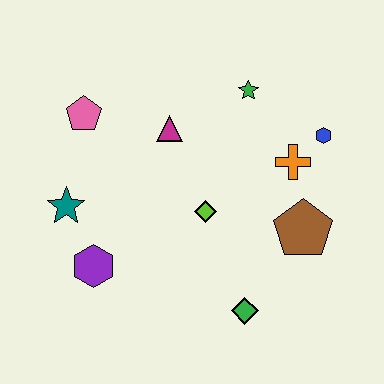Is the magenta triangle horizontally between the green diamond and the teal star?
Yes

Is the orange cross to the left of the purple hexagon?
No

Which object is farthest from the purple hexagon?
The blue hexagon is farthest from the purple hexagon.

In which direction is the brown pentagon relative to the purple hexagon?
The brown pentagon is to the right of the purple hexagon.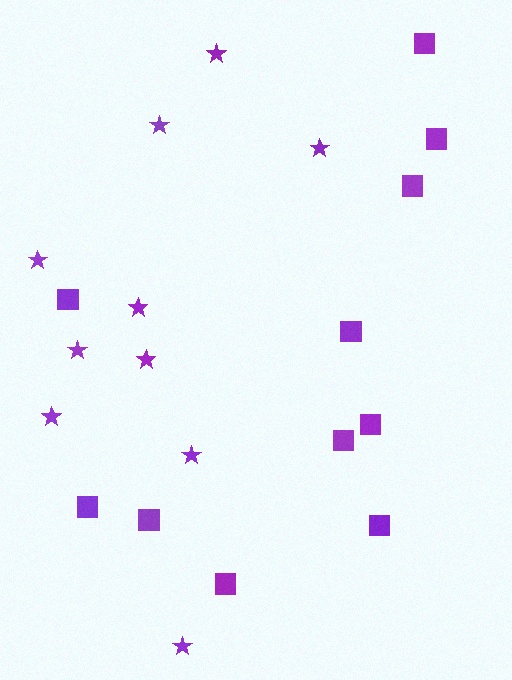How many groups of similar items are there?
There are 2 groups: one group of stars (10) and one group of squares (11).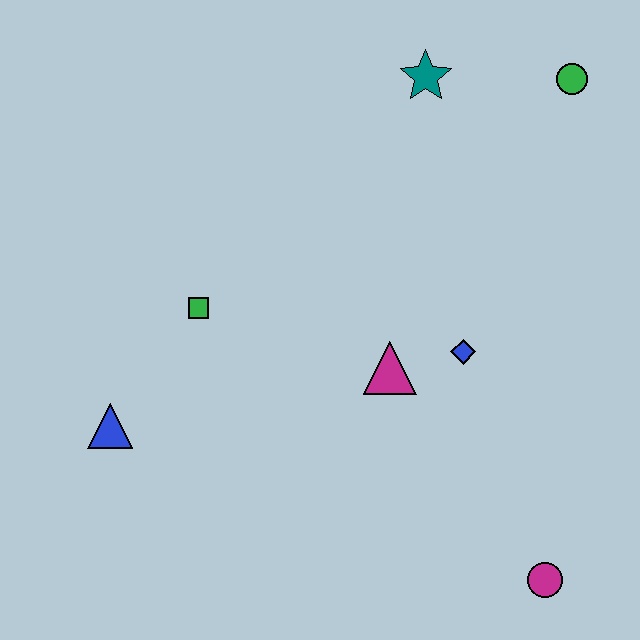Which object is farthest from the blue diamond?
The blue triangle is farthest from the blue diamond.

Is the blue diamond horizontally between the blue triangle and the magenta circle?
Yes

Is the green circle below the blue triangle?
No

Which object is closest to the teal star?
The green circle is closest to the teal star.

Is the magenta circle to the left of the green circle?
Yes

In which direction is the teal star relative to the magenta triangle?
The teal star is above the magenta triangle.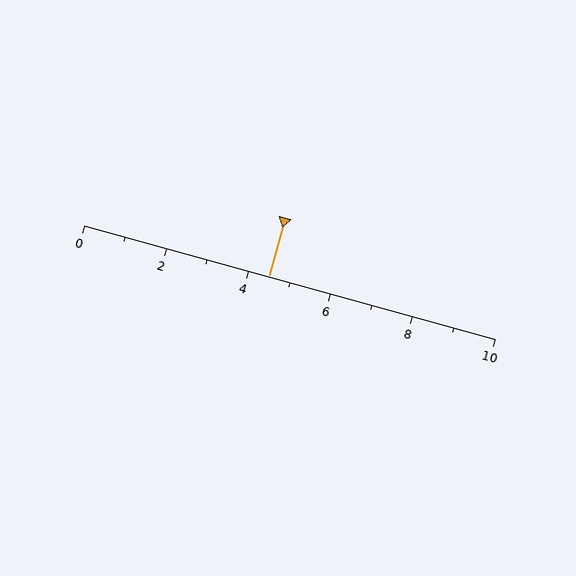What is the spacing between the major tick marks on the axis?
The major ticks are spaced 2 apart.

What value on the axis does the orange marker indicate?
The marker indicates approximately 4.5.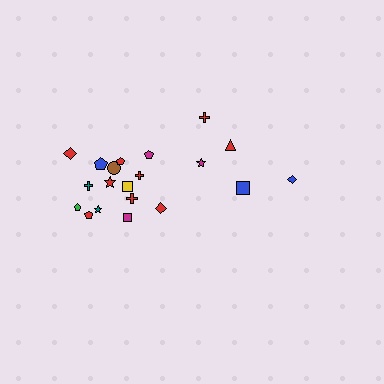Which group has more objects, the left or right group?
The left group.